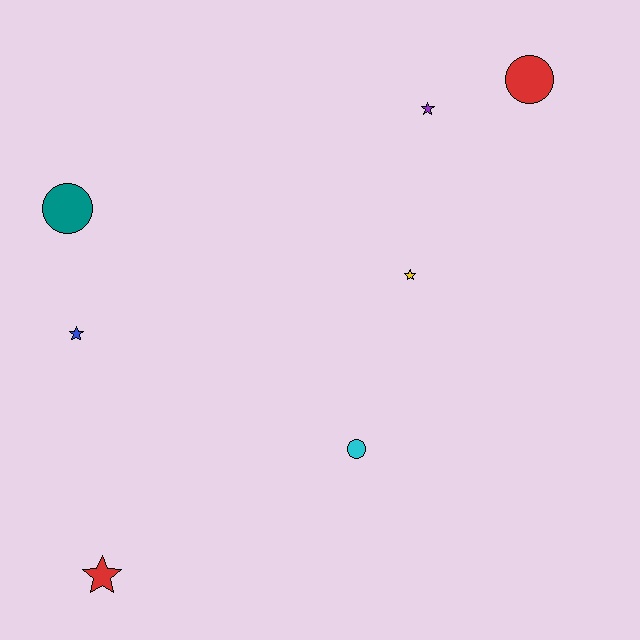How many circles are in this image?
There are 3 circles.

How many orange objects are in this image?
There are no orange objects.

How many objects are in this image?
There are 7 objects.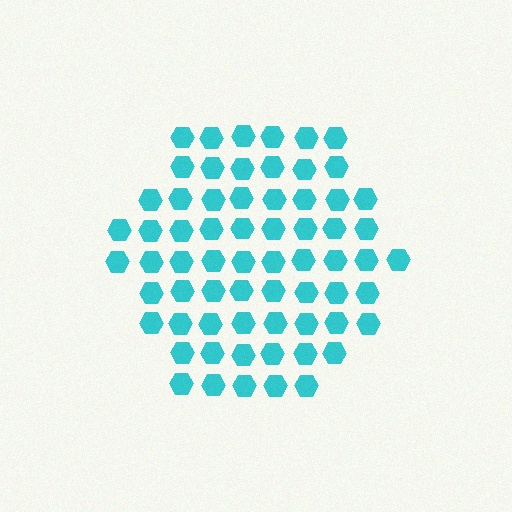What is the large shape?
The large shape is a hexagon.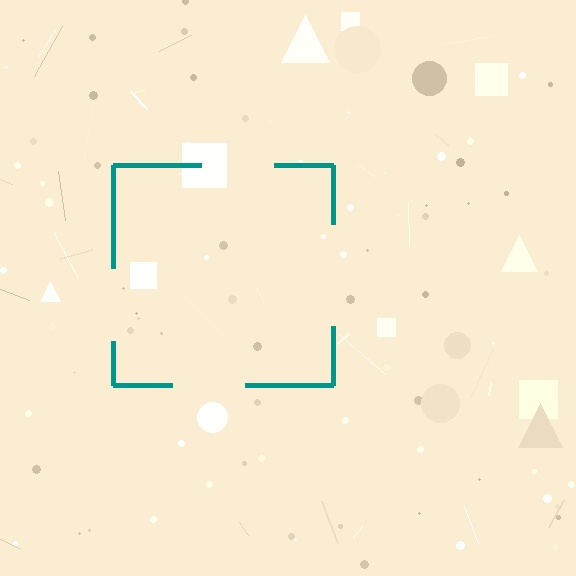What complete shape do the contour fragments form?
The contour fragments form a square.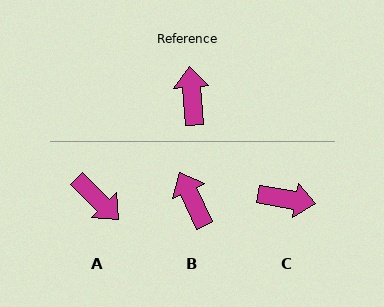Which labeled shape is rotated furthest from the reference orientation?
A, about 140 degrees away.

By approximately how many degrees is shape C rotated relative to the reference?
Approximately 104 degrees clockwise.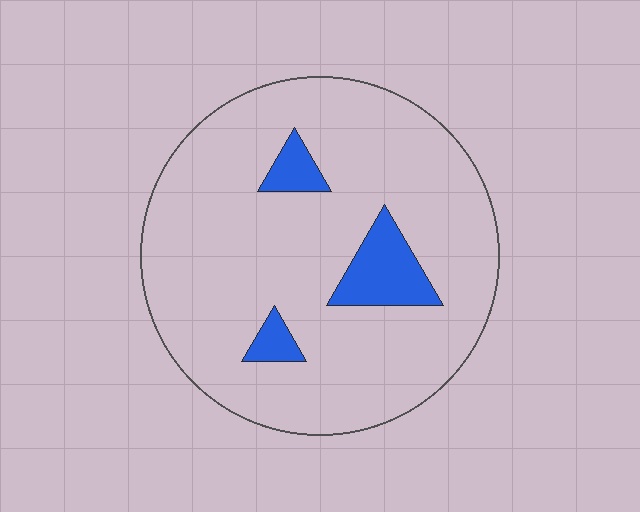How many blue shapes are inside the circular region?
3.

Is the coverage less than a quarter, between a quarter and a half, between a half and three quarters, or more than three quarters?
Less than a quarter.